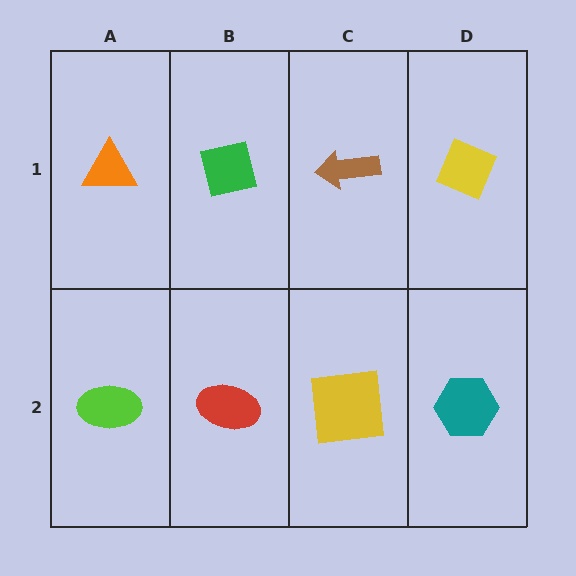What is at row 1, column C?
A brown arrow.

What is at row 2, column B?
A red ellipse.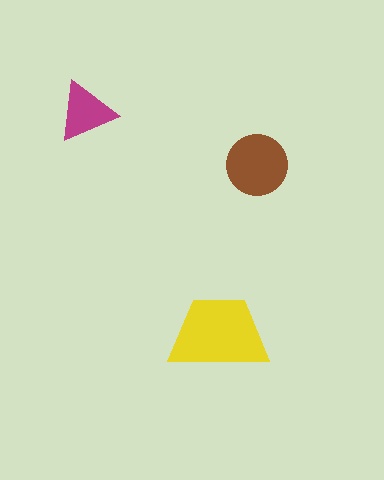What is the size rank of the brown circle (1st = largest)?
2nd.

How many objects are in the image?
There are 3 objects in the image.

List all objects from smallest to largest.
The magenta triangle, the brown circle, the yellow trapezoid.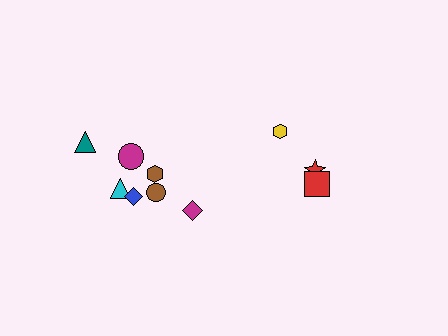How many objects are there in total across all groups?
There are 10 objects.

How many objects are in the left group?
There are 7 objects.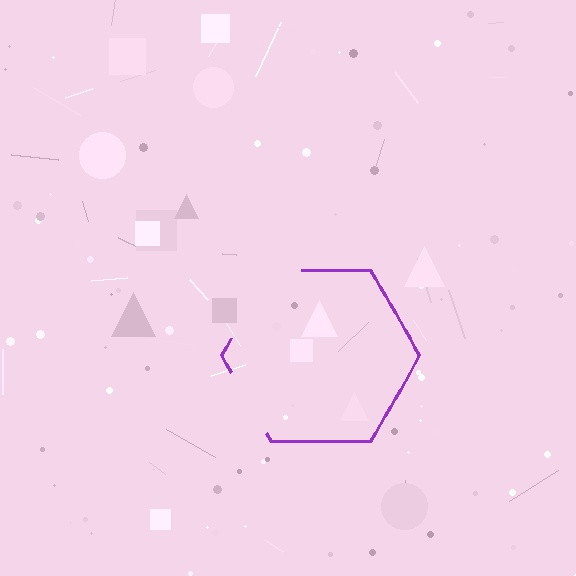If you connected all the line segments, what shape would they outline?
They would outline a hexagon.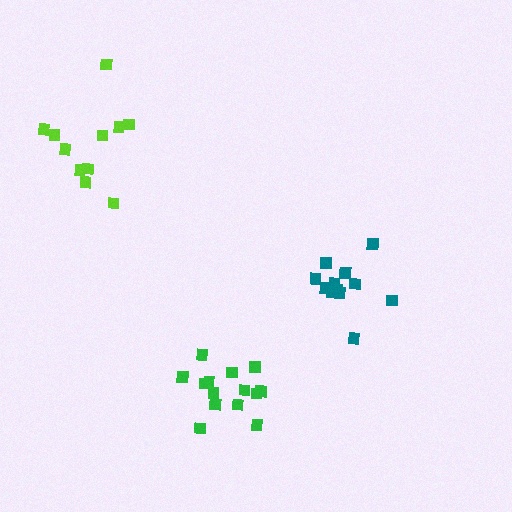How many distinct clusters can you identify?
There are 3 distinct clusters.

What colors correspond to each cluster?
The clusters are colored: green, lime, teal.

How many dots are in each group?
Group 1: 14 dots, Group 2: 11 dots, Group 3: 12 dots (37 total).